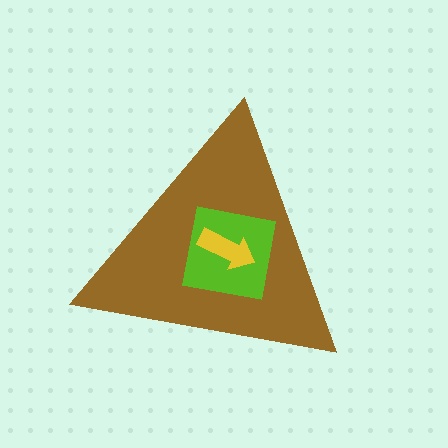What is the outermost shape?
The brown triangle.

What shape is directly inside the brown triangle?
The lime square.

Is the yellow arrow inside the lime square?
Yes.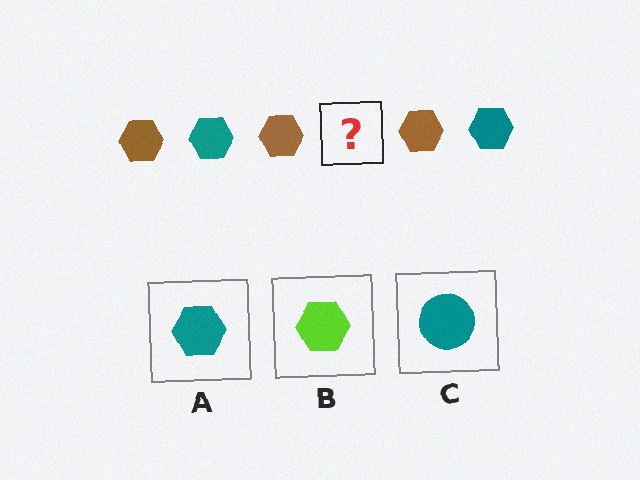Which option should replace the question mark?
Option A.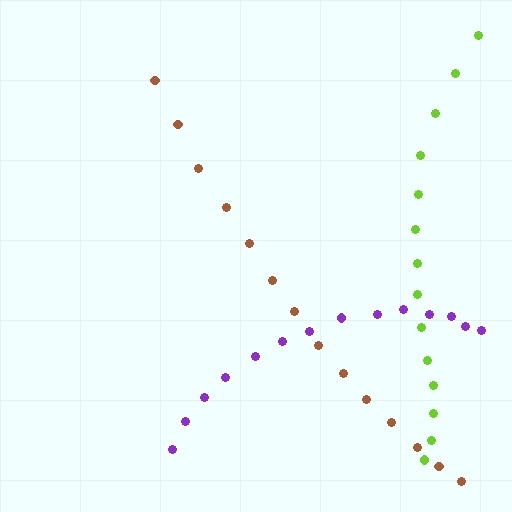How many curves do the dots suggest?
There are 3 distinct paths.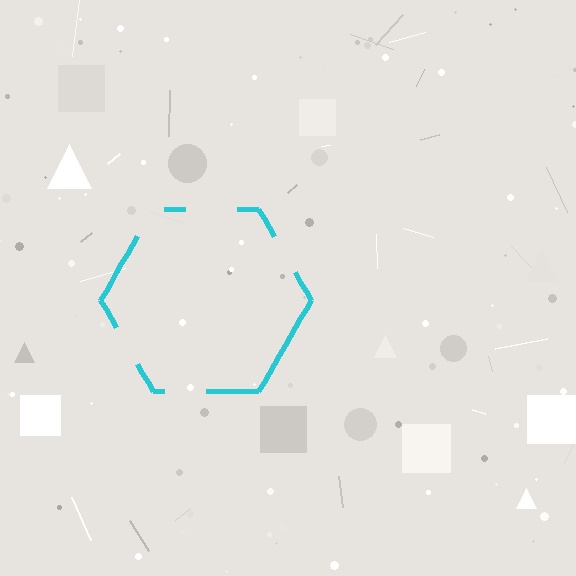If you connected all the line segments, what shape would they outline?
They would outline a hexagon.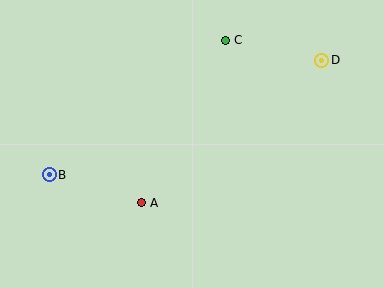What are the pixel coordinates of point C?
Point C is at (225, 40).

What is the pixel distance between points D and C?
The distance between D and C is 99 pixels.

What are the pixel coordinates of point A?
Point A is at (141, 203).